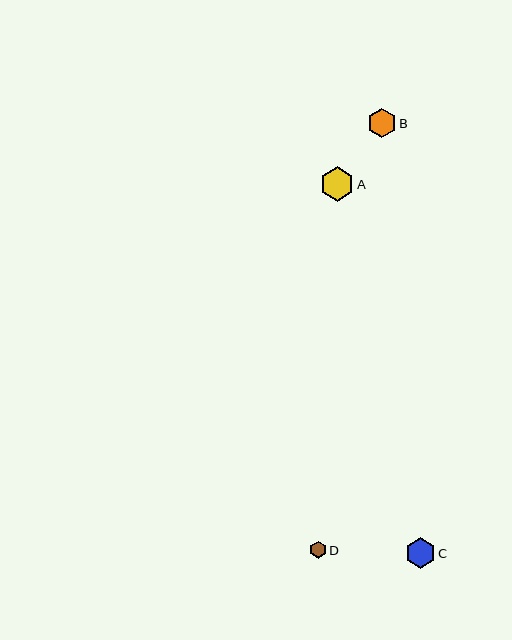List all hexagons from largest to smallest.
From largest to smallest: A, C, B, D.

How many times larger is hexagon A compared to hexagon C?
Hexagon A is approximately 1.1 times the size of hexagon C.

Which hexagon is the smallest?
Hexagon D is the smallest with a size of approximately 17 pixels.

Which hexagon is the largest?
Hexagon A is the largest with a size of approximately 34 pixels.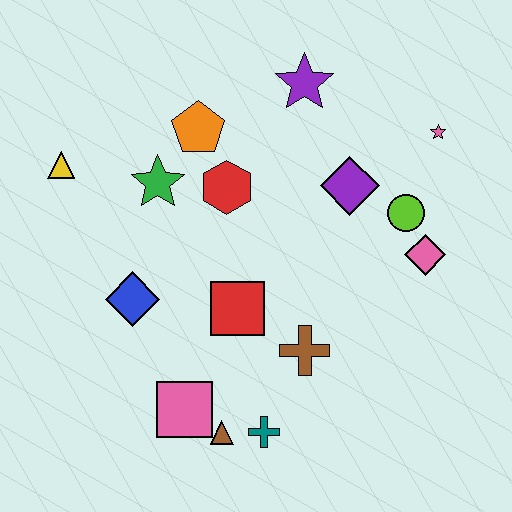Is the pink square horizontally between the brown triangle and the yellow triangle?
Yes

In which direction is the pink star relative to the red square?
The pink star is to the right of the red square.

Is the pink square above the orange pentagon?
No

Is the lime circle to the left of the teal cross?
No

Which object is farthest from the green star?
The pink star is farthest from the green star.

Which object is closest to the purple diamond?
The lime circle is closest to the purple diamond.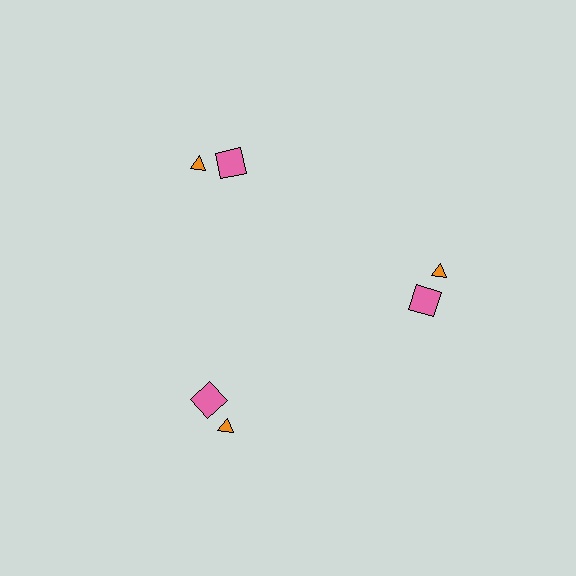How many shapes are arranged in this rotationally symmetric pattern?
There are 6 shapes, arranged in 3 groups of 2.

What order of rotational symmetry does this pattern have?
This pattern has 3-fold rotational symmetry.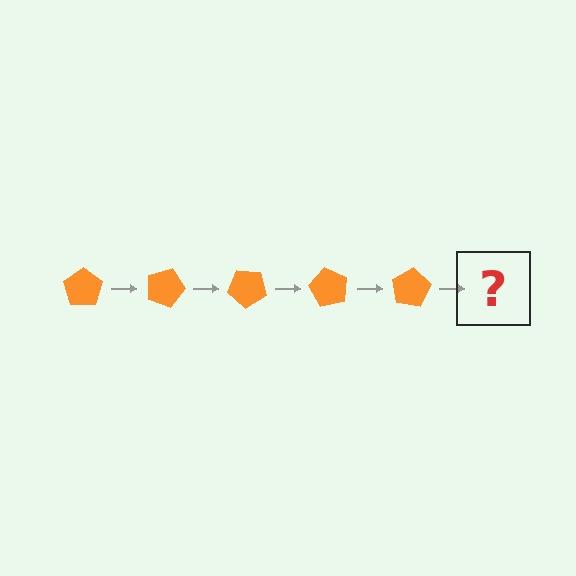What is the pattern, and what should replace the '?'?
The pattern is that the pentagon rotates 20 degrees each step. The '?' should be an orange pentagon rotated 100 degrees.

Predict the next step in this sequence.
The next step is an orange pentagon rotated 100 degrees.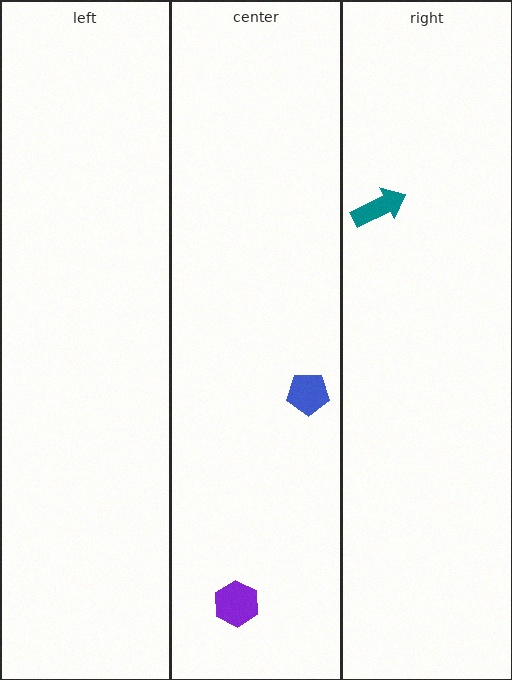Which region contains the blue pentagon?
The center region.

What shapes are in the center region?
The purple hexagon, the blue pentagon.